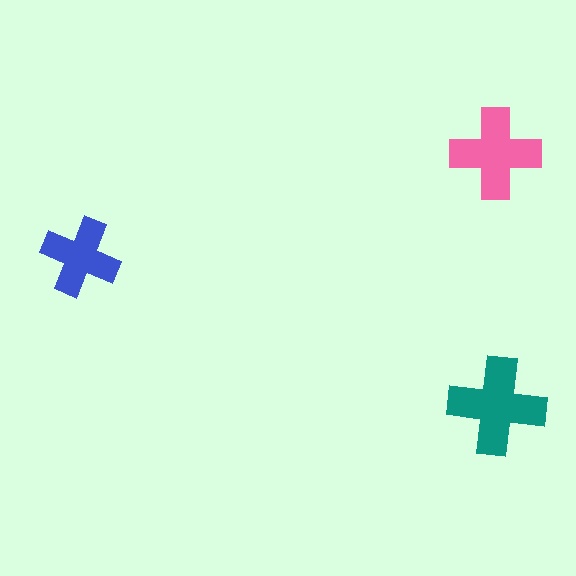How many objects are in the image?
There are 3 objects in the image.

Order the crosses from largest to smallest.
the teal one, the pink one, the blue one.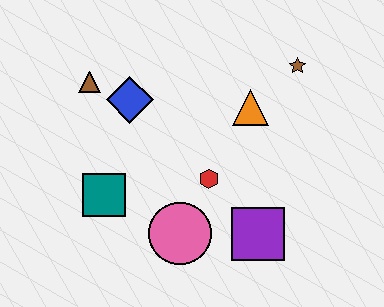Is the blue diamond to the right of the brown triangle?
Yes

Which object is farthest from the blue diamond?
The purple square is farthest from the blue diamond.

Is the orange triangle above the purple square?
Yes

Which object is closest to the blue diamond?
The brown triangle is closest to the blue diamond.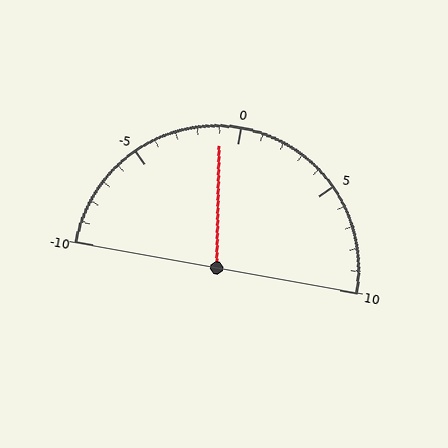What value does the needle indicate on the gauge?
The needle indicates approximately -1.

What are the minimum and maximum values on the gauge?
The gauge ranges from -10 to 10.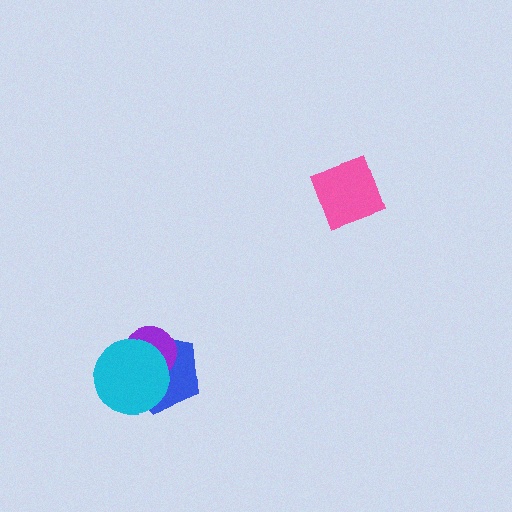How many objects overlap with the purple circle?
2 objects overlap with the purple circle.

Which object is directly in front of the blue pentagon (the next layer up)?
The purple circle is directly in front of the blue pentagon.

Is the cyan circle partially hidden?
No, no other shape covers it.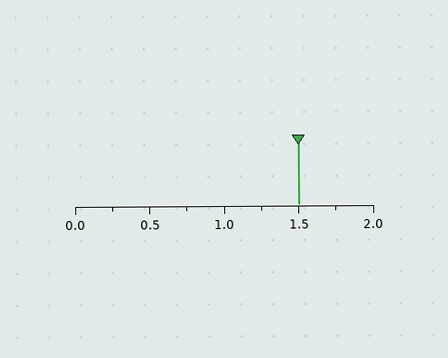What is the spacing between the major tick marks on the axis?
The major ticks are spaced 0.5 apart.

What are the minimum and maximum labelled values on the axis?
The axis runs from 0.0 to 2.0.